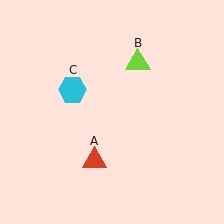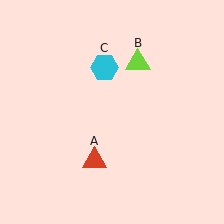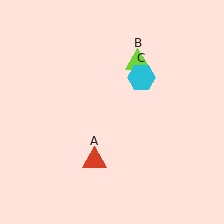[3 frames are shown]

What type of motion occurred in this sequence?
The cyan hexagon (object C) rotated clockwise around the center of the scene.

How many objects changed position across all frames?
1 object changed position: cyan hexagon (object C).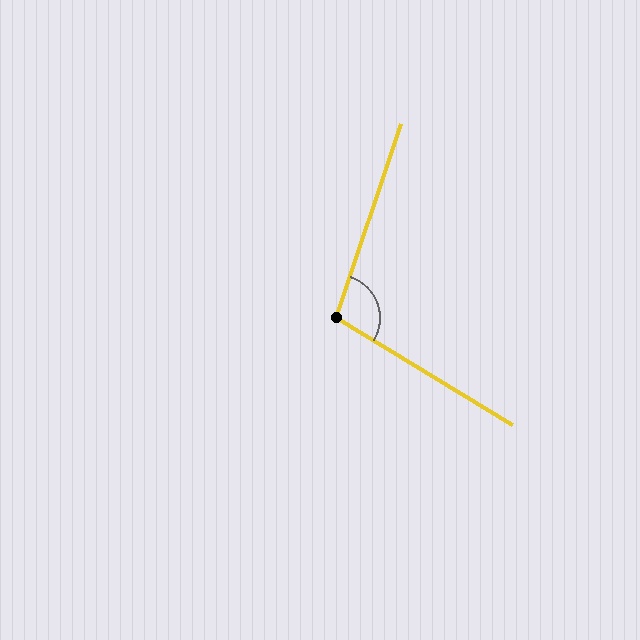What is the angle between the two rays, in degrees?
Approximately 103 degrees.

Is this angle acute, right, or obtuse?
It is obtuse.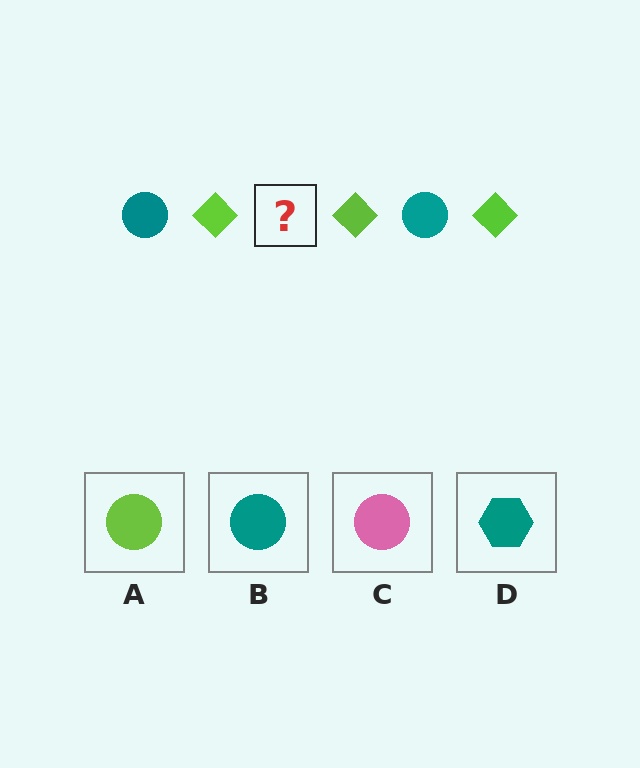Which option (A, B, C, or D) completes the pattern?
B.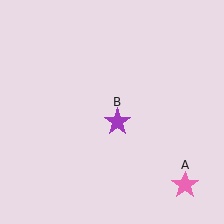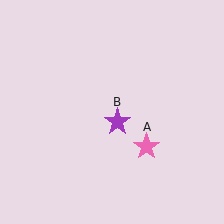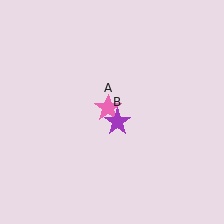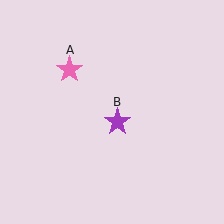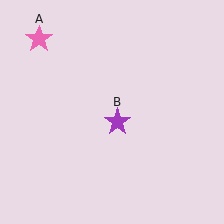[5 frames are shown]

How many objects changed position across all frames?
1 object changed position: pink star (object A).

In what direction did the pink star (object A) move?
The pink star (object A) moved up and to the left.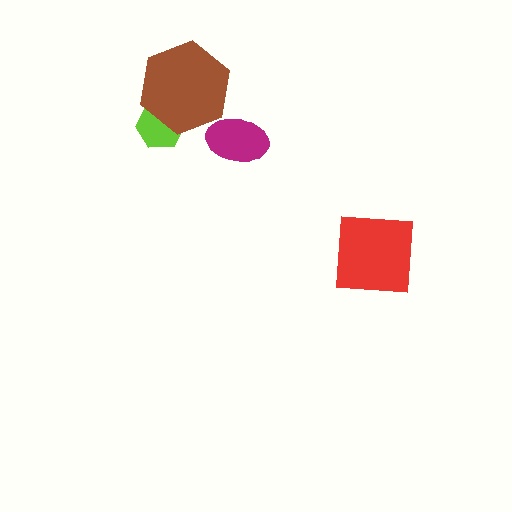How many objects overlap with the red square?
0 objects overlap with the red square.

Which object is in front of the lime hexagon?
The brown hexagon is in front of the lime hexagon.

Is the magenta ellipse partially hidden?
No, no other shape covers it.